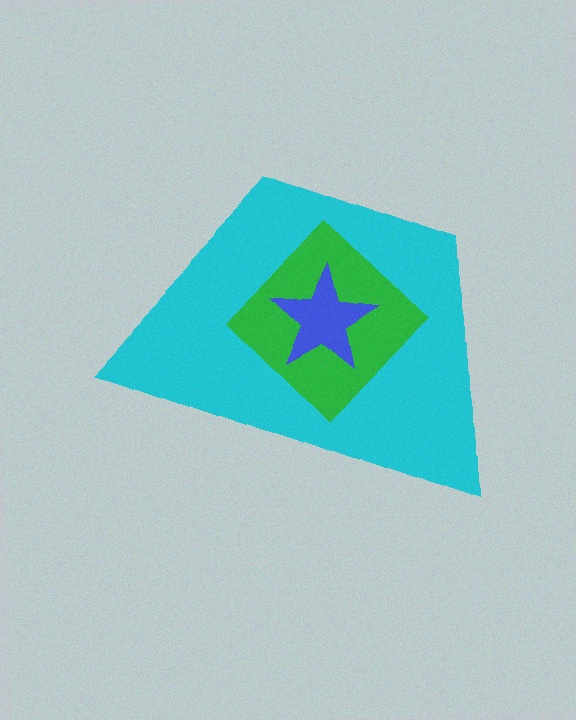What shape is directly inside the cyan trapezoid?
The green diamond.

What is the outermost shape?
The cyan trapezoid.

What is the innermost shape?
The blue star.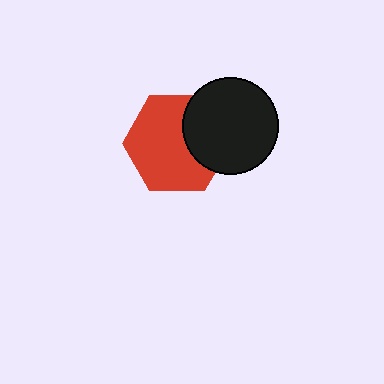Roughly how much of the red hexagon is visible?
Most of it is visible (roughly 69%).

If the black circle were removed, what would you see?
You would see the complete red hexagon.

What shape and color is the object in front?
The object in front is a black circle.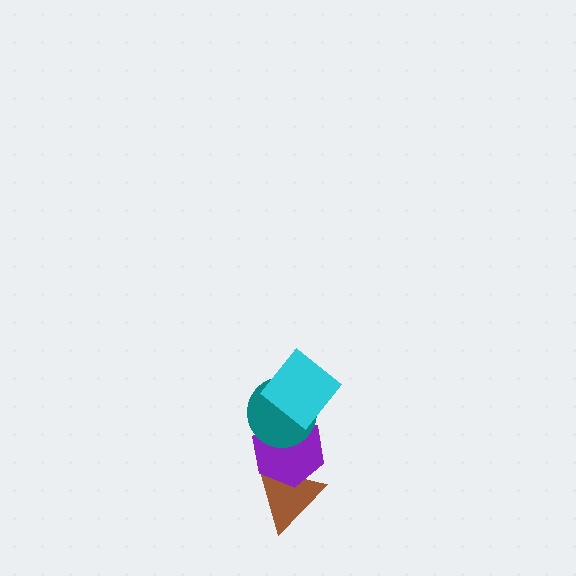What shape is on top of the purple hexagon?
The teal circle is on top of the purple hexagon.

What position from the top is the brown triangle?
The brown triangle is 4th from the top.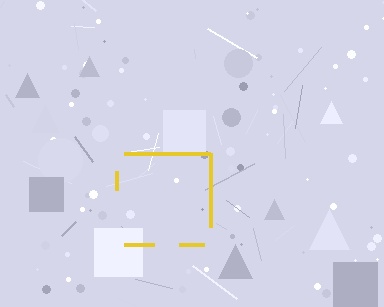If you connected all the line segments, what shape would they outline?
They would outline a square.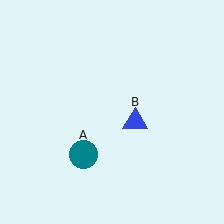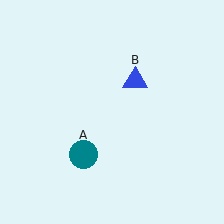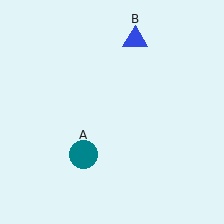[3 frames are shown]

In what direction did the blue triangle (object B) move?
The blue triangle (object B) moved up.